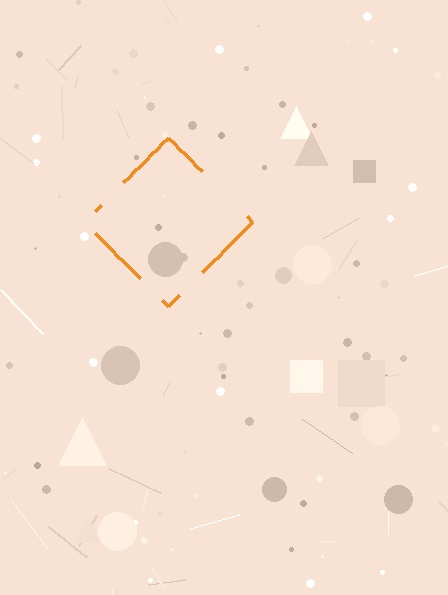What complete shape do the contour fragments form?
The contour fragments form a diamond.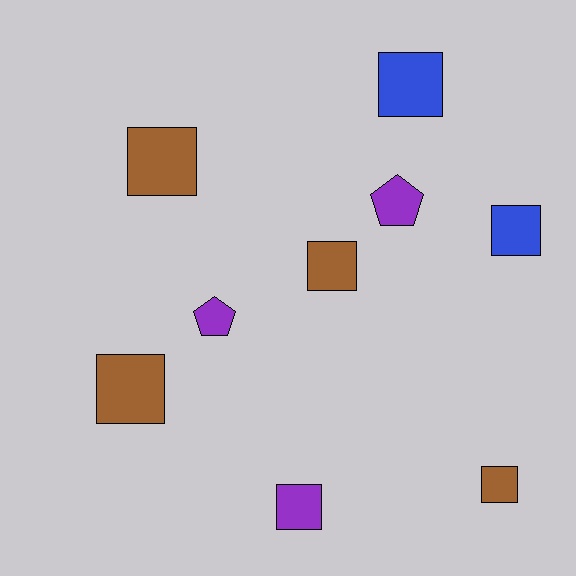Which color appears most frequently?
Brown, with 4 objects.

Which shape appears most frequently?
Square, with 7 objects.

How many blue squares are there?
There are 2 blue squares.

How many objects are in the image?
There are 9 objects.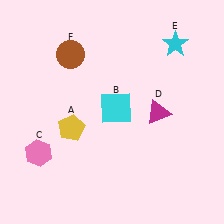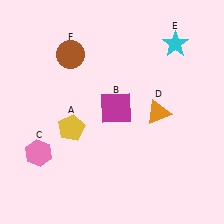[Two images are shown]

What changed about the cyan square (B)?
In Image 1, B is cyan. In Image 2, it changed to magenta.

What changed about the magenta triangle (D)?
In Image 1, D is magenta. In Image 2, it changed to orange.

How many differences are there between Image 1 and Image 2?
There are 2 differences between the two images.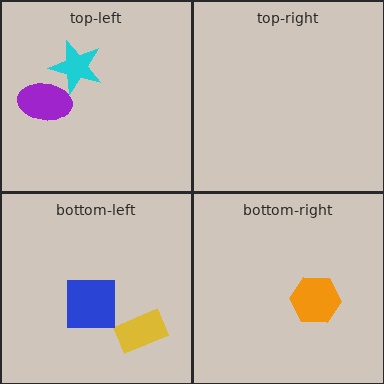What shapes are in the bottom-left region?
The yellow rectangle, the blue square.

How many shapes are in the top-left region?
2.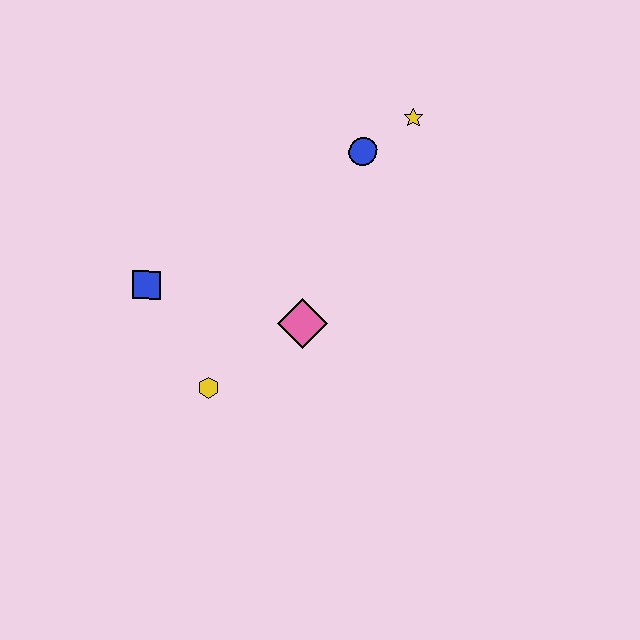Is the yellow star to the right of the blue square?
Yes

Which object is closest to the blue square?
The yellow hexagon is closest to the blue square.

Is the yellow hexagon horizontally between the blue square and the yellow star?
Yes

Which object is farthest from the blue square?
The yellow star is farthest from the blue square.